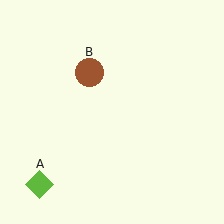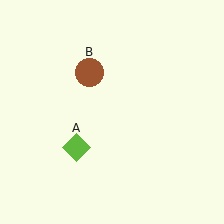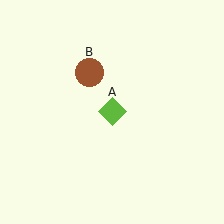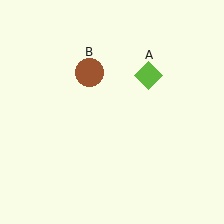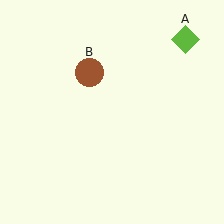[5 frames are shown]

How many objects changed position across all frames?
1 object changed position: lime diamond (object A).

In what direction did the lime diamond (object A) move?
The lime diamond (object A) moved up and to the right.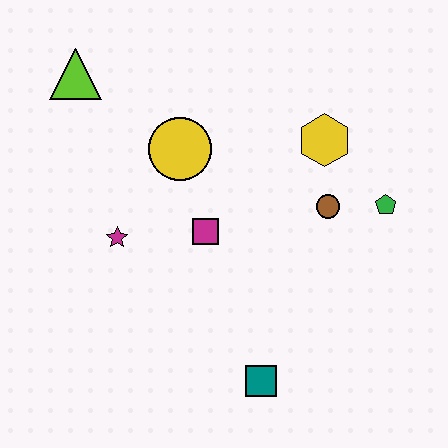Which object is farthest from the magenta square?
The lime triangle is farthest from the magenta square.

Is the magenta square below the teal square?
No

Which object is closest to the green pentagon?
The brown circle is closest to the green pentagon.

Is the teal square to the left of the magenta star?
No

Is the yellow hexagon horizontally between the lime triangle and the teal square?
No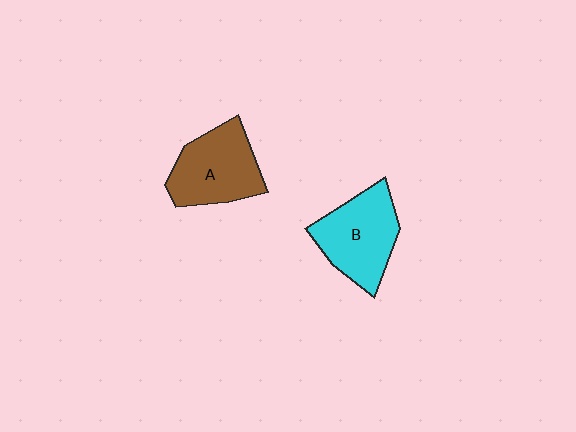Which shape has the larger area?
Shape B (cyan).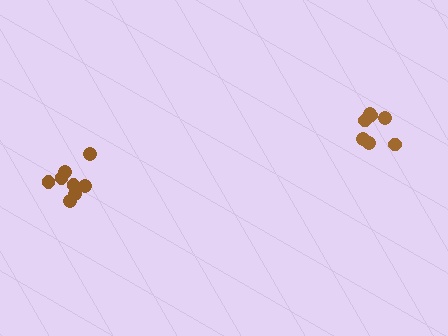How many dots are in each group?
Group 1: 8 dots, Group 2: 7 dots (15 total).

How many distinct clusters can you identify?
There are 2 distinct clusters.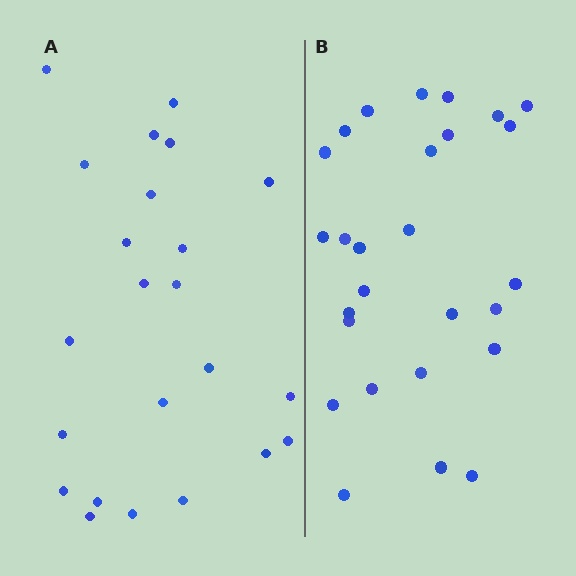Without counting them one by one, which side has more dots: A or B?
Region B (the right region) has more dots.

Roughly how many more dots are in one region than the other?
Region B has about 4 more dots than region A.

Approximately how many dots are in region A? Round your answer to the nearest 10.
About 20 dots. (The exact count is 23, which rounds to 20.)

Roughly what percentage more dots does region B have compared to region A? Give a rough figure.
About 15% more.